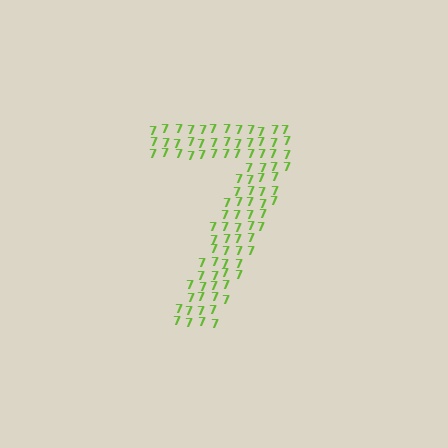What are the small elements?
The small elements are digit 7's.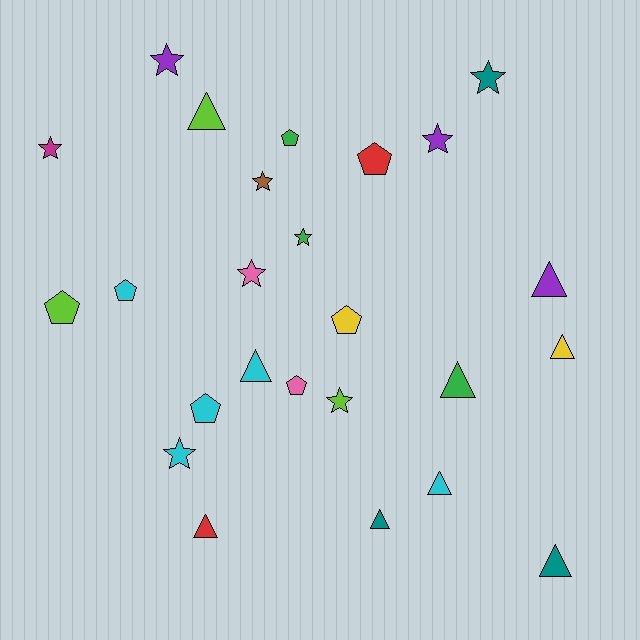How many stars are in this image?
There are 9 stars.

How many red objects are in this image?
There are 2 red objects.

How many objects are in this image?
There are 25 objects.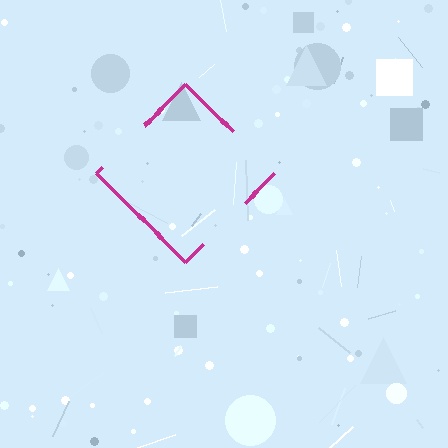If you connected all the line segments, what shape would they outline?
They would outline a diamond.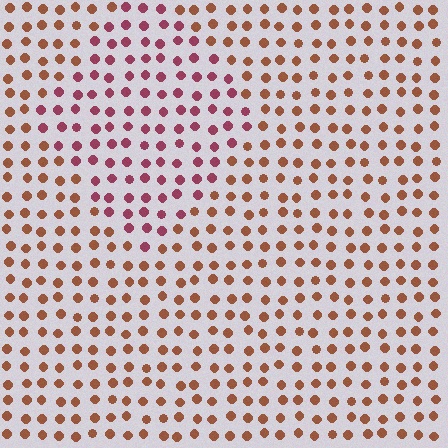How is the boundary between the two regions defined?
The boundary is defined purely by a slight shift in hue (about 38 degrees). Spacing, size, and orientation are identical on both sides.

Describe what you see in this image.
The image is filled with small brown elements in a uniform arrangement. A diamond-shaped region is visible where the elements are tinted to a slightly different hue, forming a subtle color boundary.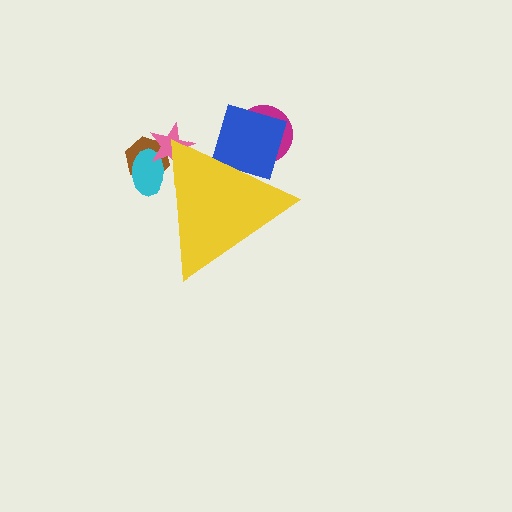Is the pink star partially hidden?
Yes, the pink star is partially hidden behind the yellow triangle.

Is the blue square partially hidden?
Yes, the blue square is partially hidden behind the yellow triangle.